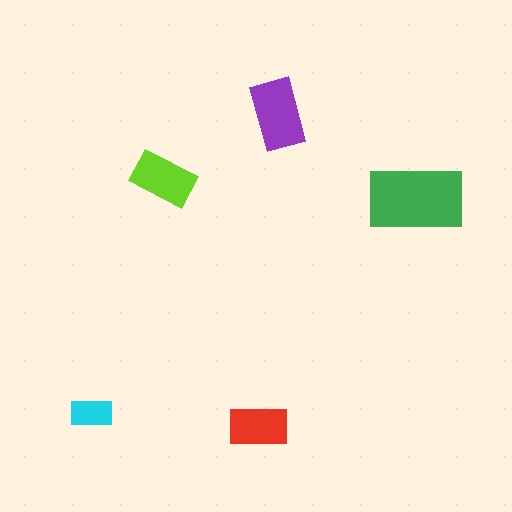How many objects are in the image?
There are 5 objects in the image.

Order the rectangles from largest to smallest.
the green one, the purple one, the lime one, the red one, the cyan one.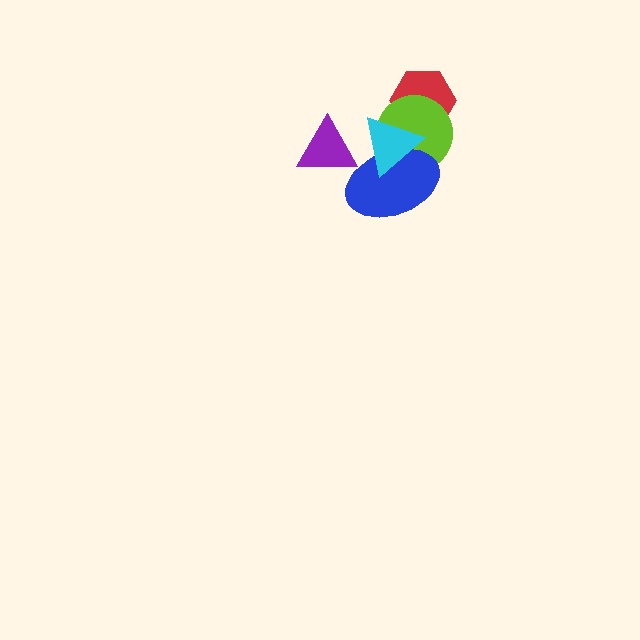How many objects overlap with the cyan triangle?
3 objects overlap with the cyan triangle.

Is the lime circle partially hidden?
Yes, it is partially covered by another shape.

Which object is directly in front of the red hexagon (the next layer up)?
The lime circle is directly in front of the red hexagon.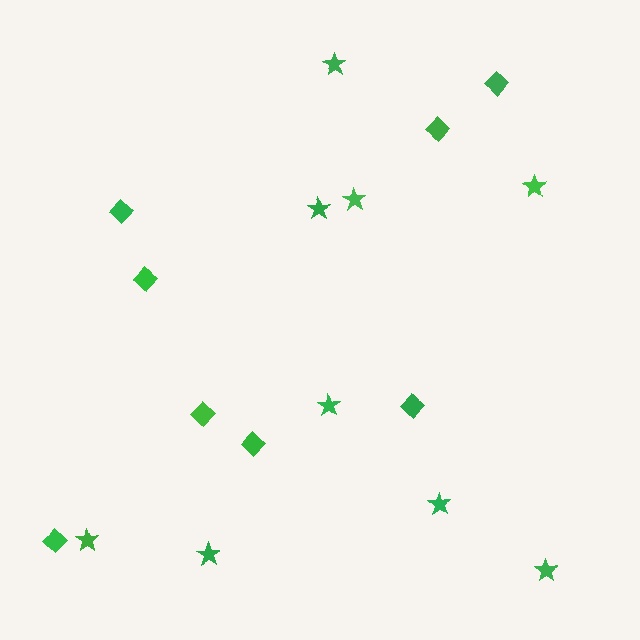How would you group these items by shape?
There are 2 groups: one group of stars (9) and one group of diamonds (8).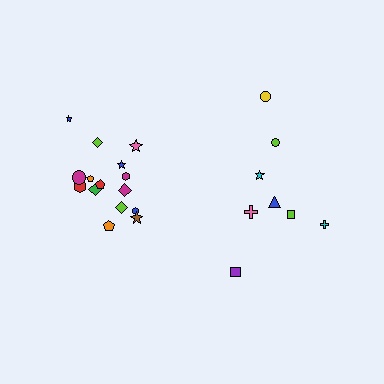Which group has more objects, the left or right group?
The left group.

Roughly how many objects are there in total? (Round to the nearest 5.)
Roughly 25 objects in total.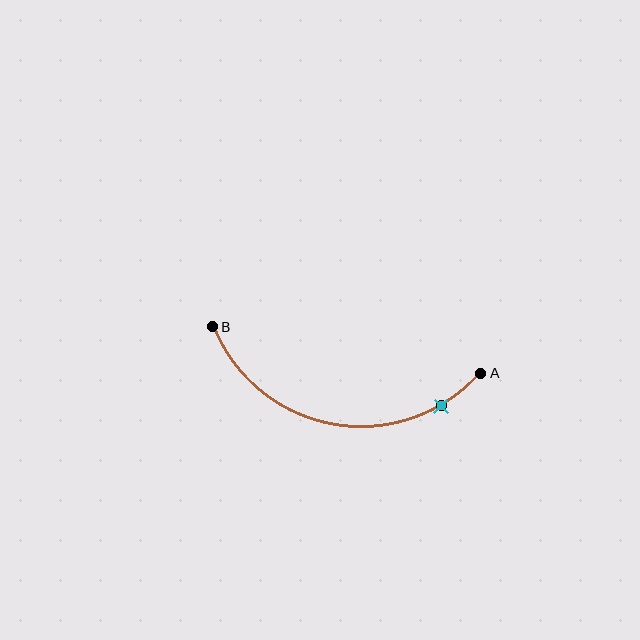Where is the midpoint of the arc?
The arc midpoint is the point on the curve farthest from the straight line joining A and B. It sits below that line.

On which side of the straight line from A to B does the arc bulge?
The arc bulges below the straight line connecting A and B.